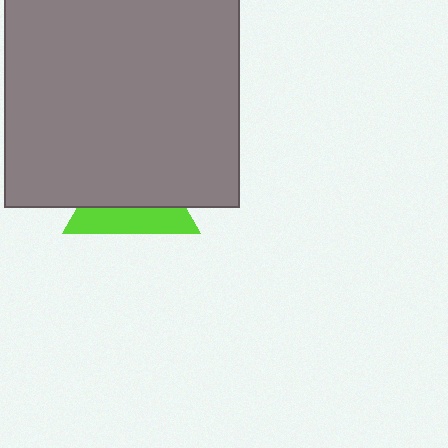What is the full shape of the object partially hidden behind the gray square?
The partially hidden object is a lime triangle.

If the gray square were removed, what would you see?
You would see the complete lime triangle.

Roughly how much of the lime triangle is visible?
A small part of it is visible (roughly 38%).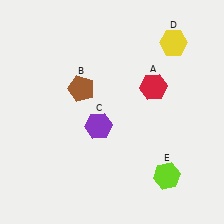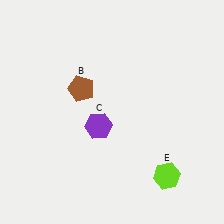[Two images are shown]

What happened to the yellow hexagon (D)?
The yellow hexagon (D) was removed in Image 2. It was in the top-right area of Image 1.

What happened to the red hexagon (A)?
The red hexagon (A) was removed in Image 2. It was in the top-right area of Image 1.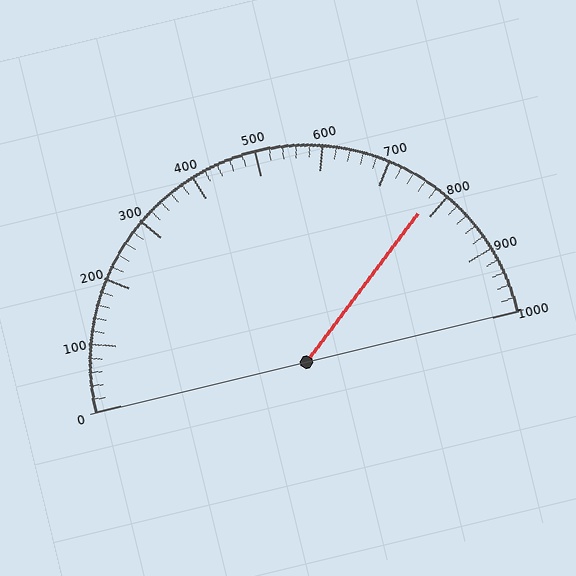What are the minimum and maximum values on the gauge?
The gauge ranges from 0 to 1000.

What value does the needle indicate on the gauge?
The needle indicates approximately 780.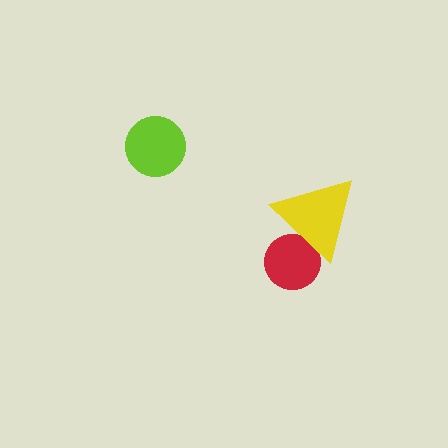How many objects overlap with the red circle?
1 object overlaps with the red circle.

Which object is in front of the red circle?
The yellow triangle is in front of the red circle.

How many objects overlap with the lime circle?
0 objects overlap with the lime circle.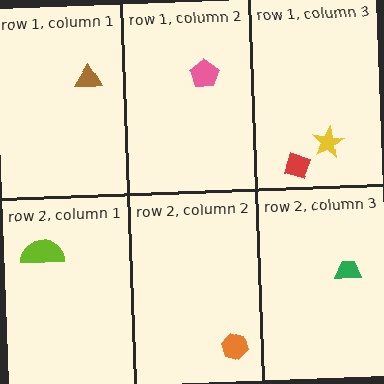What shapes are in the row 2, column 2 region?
The orange hexagon.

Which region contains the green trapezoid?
The row 2, column 3 region.